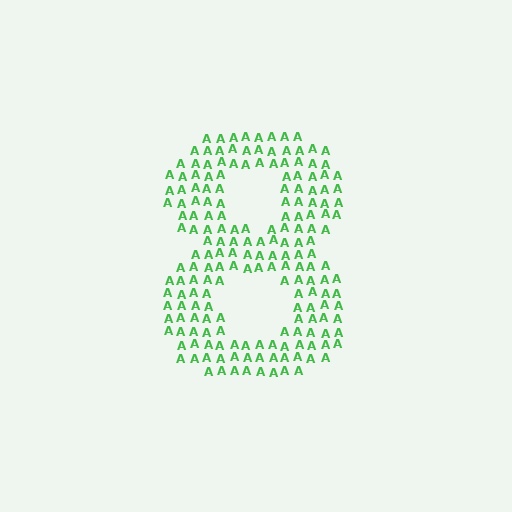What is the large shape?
The large shape is the digit 8.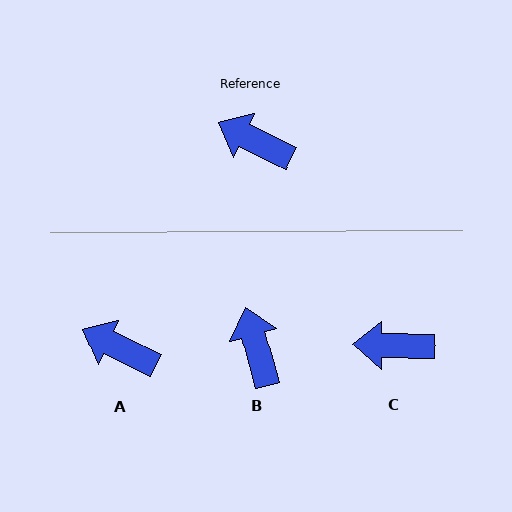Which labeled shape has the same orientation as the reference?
A.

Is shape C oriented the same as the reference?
No, it is off by about 25 degrees.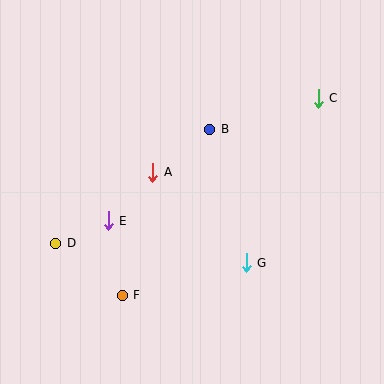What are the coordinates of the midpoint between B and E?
The midpoint between B and E is at (159, 175).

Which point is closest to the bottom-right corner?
Point G is closest to the bottom-right corner.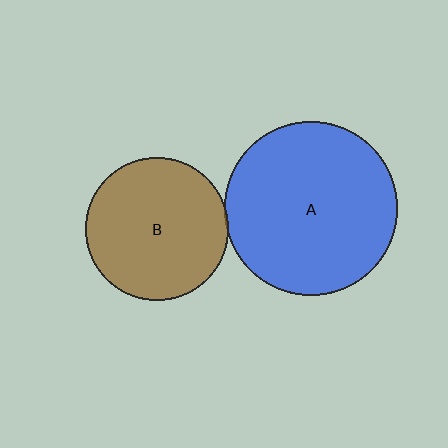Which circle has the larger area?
Circle A (blue).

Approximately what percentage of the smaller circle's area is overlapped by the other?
Approximately 5%.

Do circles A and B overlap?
Yes.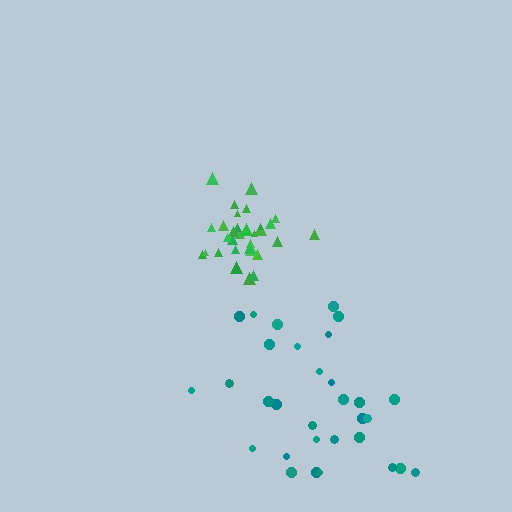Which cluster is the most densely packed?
Green.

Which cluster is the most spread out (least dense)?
Teal.